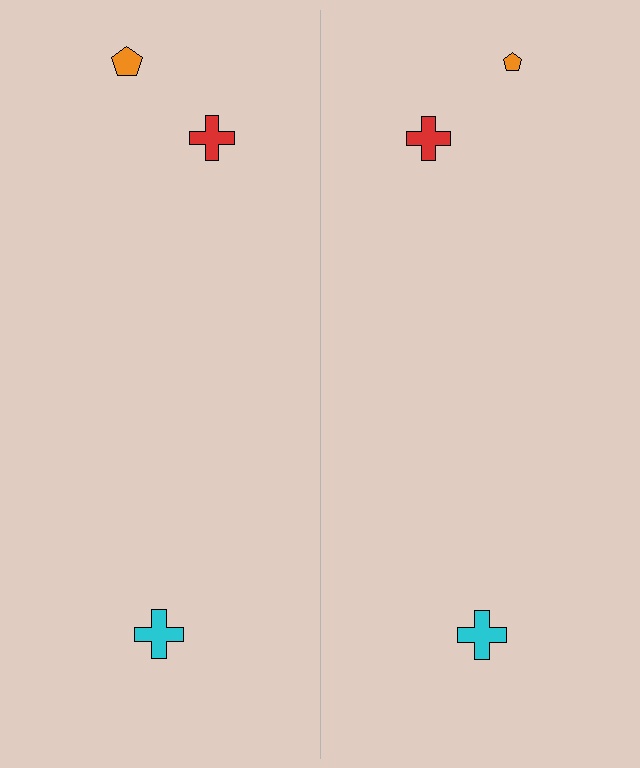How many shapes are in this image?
There are 6 shapes in this image.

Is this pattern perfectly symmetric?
No, the pattern is not perfectly symmetric. The orange pentagon on the right side has a different size than its mirror counterpart.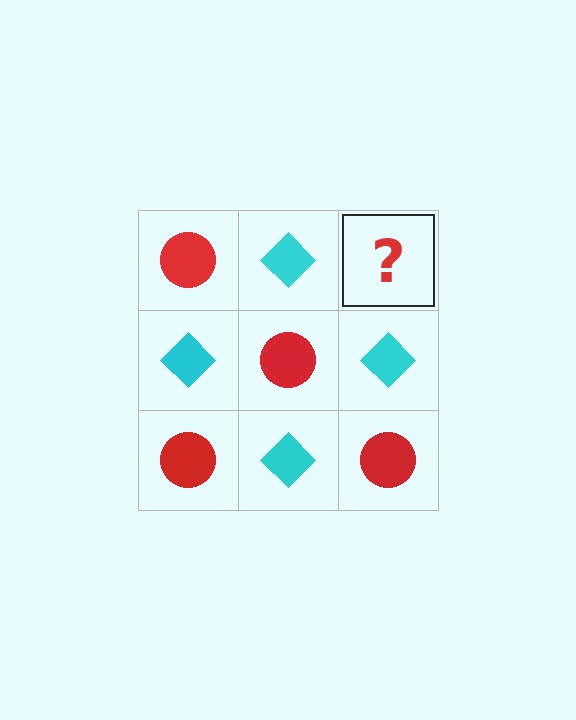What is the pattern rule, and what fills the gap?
The rule is that it alternates red circle and cyan diamond in a checkerboard pattern. The gap should be filled with a red circle.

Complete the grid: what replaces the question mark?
The question mark should be replaced with a red circle.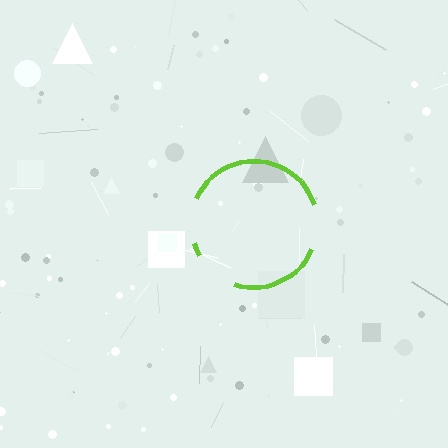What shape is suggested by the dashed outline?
The dashed outline suggests a circle.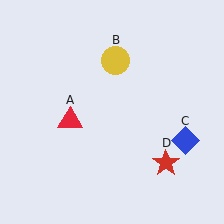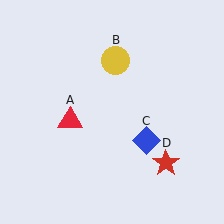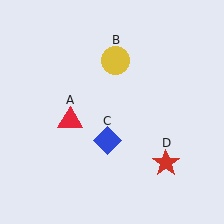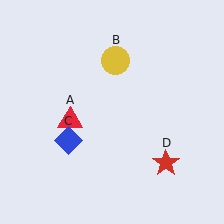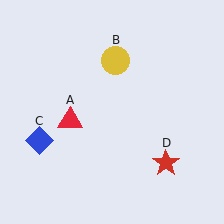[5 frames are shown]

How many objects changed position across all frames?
1 object changed position: blue diamond (object C).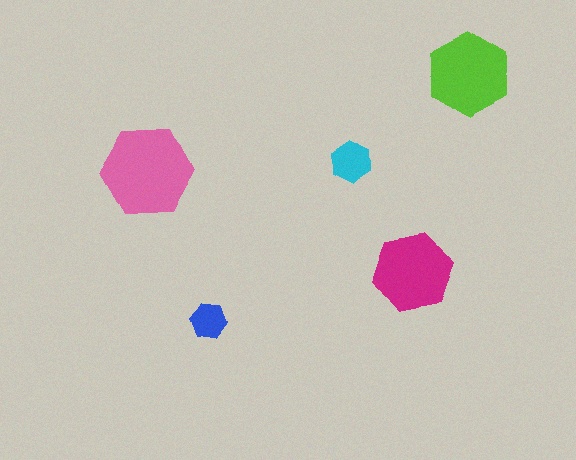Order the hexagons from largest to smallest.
the pink one, the lime one, the magenta one, the cyan one, the blue one.